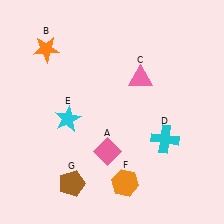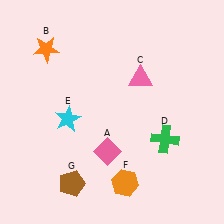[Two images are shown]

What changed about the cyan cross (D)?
In Image 1, D is cyan. In Image 2, it changed to green.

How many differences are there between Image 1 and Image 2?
There is 1 difference between the two images.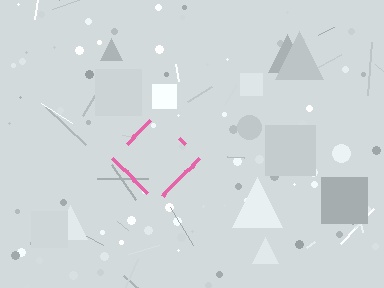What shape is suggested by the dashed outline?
The dashed outline suggests a diamond.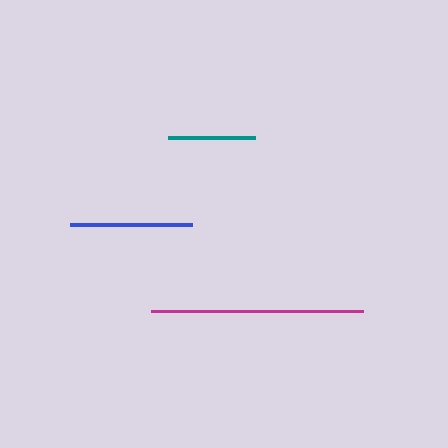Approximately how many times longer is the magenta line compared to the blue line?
The magenta line is approximately 1.7 times the length of the blue line.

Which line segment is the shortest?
The teal line is the shortest at approximately 86 pixels.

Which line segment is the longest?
The magenta line is the longest at approximately 211 pixels.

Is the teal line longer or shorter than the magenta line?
The magenta line is longer than the teal line.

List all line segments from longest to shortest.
From longest to shortest: magenta, blue, teal.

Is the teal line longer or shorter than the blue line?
The blue line is longer than the teal line.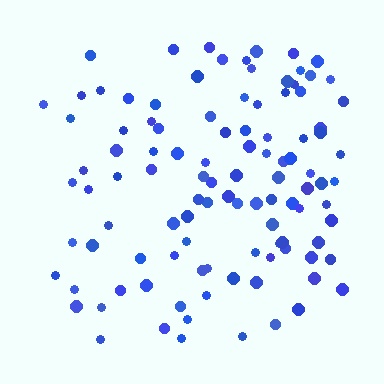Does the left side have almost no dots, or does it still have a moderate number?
Still a moderate number, just noticeably fewer than the right.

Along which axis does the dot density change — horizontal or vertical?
Horizontal.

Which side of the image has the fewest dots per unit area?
The left.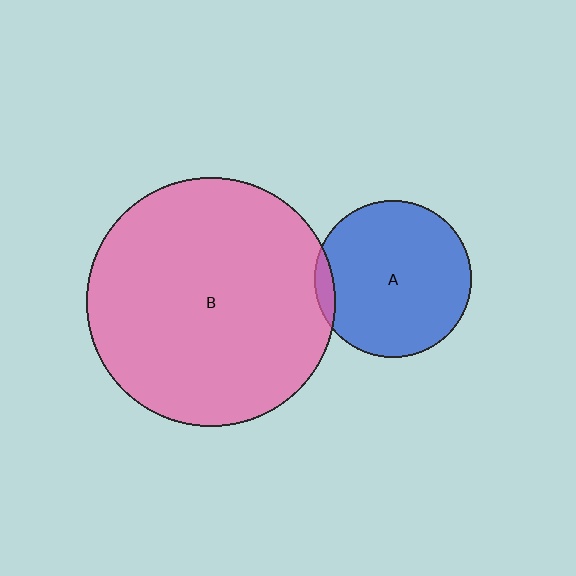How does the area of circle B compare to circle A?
Approximately 2.5 times.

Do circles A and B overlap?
Yes.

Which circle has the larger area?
Circle B (pink).